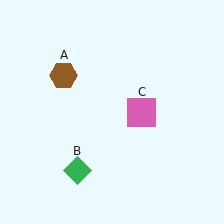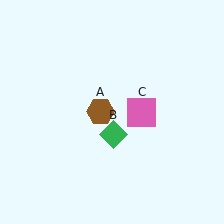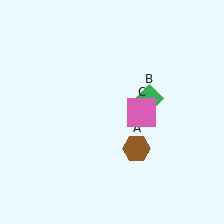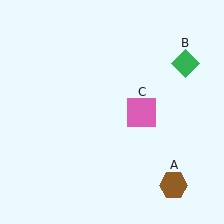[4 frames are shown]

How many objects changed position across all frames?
2 objects changed position: brown hexagon (object A), green diamond (object B).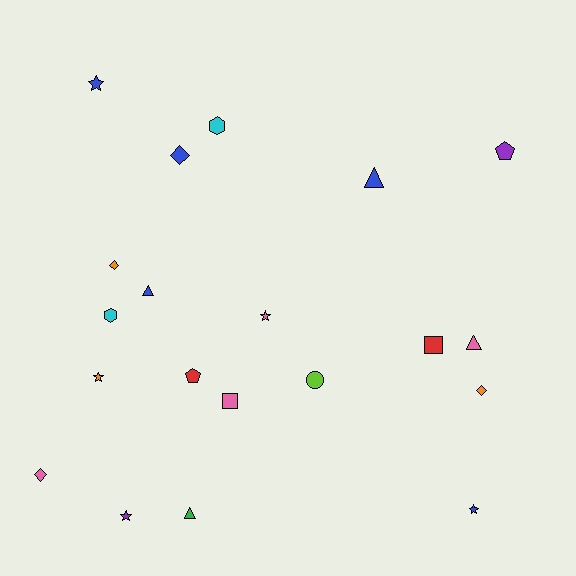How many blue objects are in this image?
There are 5 blue objects.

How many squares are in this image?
There are 2 squares.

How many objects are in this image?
There are 20 objects.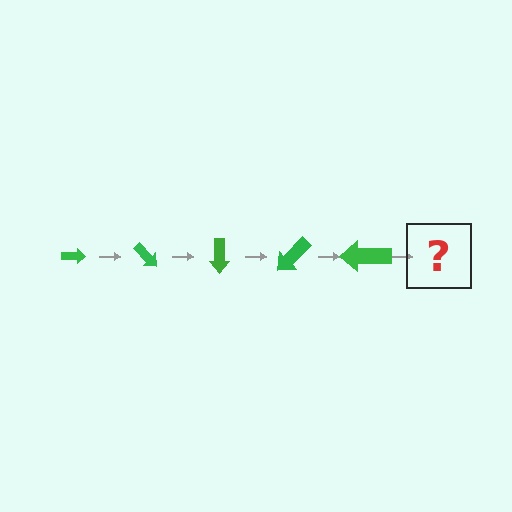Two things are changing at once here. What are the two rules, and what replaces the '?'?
The two rules are that the arrow grows larger each step and it rotates 45 degrees each step. The '?' should be an arrow, larger than the previous one and rotated 225 degrees from the start.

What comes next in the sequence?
The next element should be an arrow, larger than the previous one and rotated 225 degrees from the start.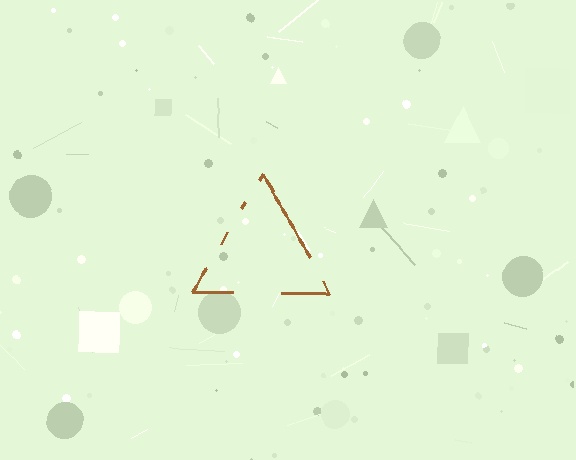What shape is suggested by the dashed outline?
The dashed outline suggests a triangle.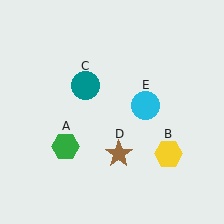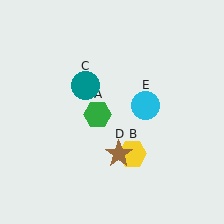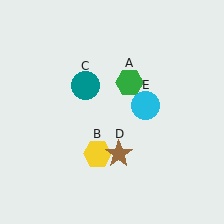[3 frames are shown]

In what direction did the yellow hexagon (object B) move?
The yellow hexagon (object B) moved left.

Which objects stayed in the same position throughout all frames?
Teal circle (object C) and brown star (object D) and cyan circle (object E) remained stationary.